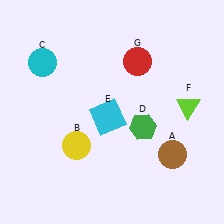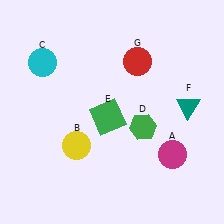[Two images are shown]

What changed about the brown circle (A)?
In Image 1, A is brown. In Image 2, it changed to magenta.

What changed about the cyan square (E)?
In Image 1, E is cyan. In Image 2, it changed to green.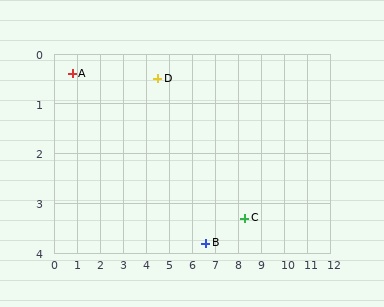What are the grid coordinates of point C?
Point C is at approximately (8.3, 3.3).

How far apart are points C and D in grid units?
Points C and D are about 4.7 grid units apart.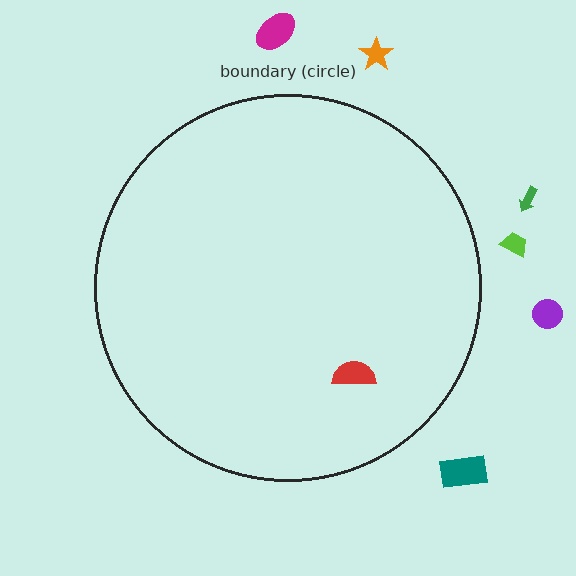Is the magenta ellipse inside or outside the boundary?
Outside.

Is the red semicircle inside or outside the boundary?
Inside.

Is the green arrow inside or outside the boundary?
Outside.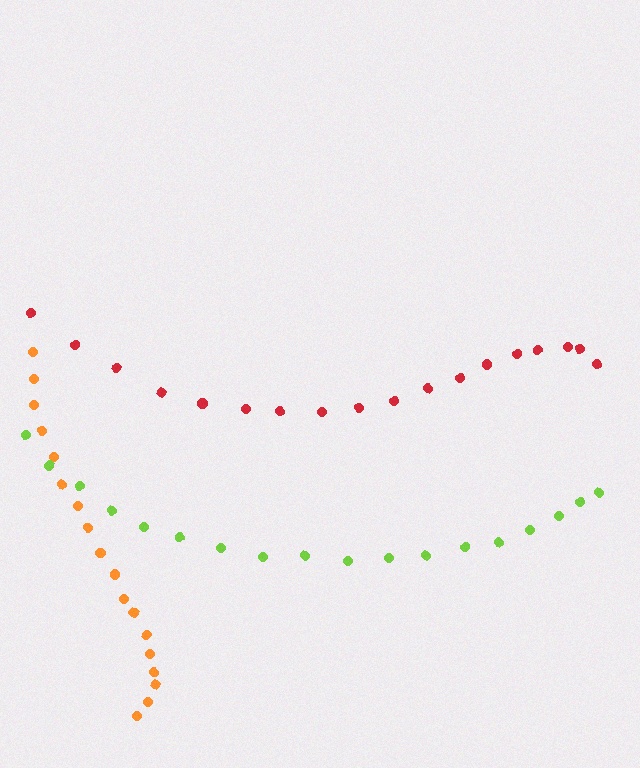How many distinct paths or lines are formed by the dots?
There are 3 distinct paths.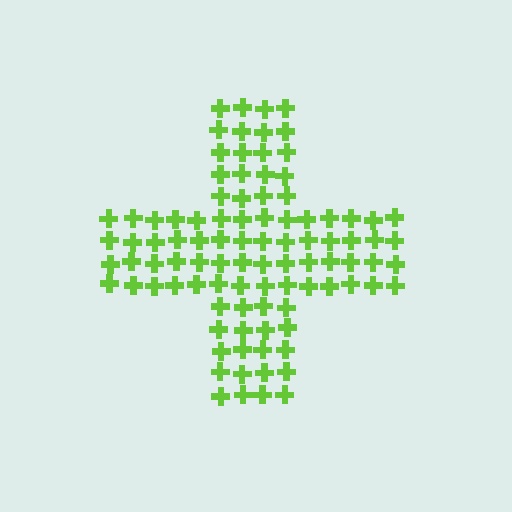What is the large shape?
The large shape is a cross.